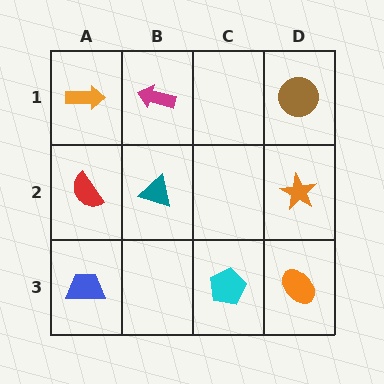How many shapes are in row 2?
3 shapes.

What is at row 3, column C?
A cyan pentagon.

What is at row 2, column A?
A red semicircle.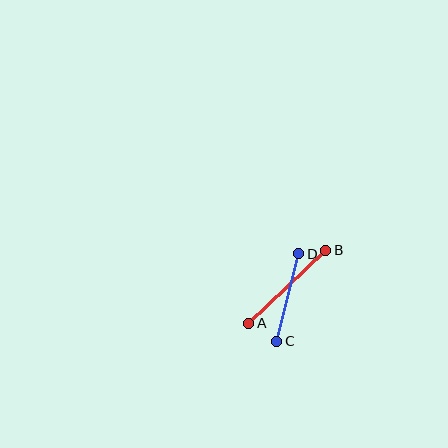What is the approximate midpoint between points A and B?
The midpoint is at approximately (287, 287) pixels.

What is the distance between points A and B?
The distance is approximately 106 pixels.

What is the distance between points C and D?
The distance is approximately 90 pixels.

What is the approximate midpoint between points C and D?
The midpoint is at approximately (288, 297) pixels.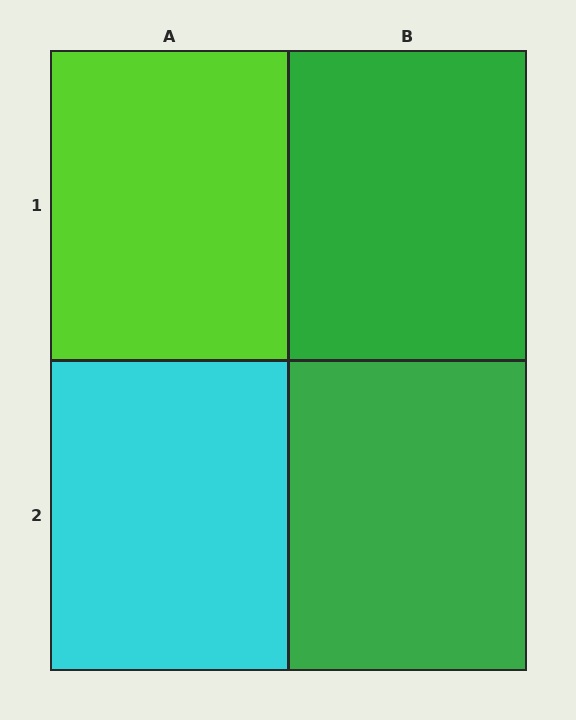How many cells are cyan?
1 cell is cyan.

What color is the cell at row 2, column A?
Cyan.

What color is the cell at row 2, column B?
Green.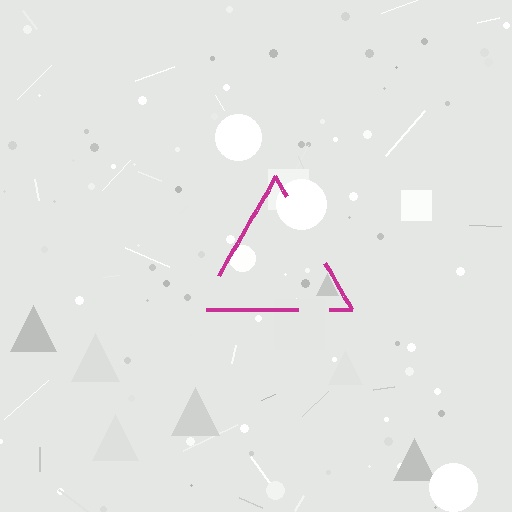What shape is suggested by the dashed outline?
The dashed outline suggests a triangle.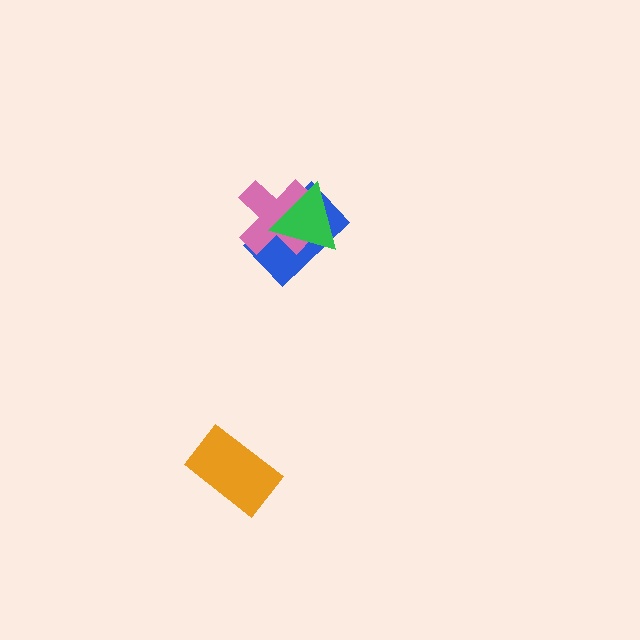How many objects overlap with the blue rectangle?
2 objects overlap with the blue rectangle.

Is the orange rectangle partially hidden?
No, no other shape covers it.